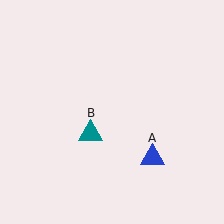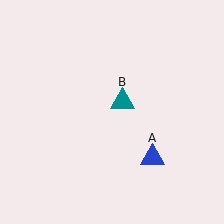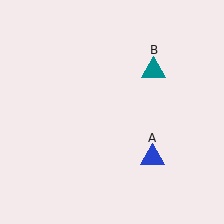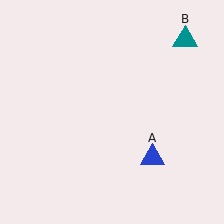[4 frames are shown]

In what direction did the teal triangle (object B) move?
The teal triangle (object B) moved up and to the right.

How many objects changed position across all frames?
1 object changed position: teal triangle (object B).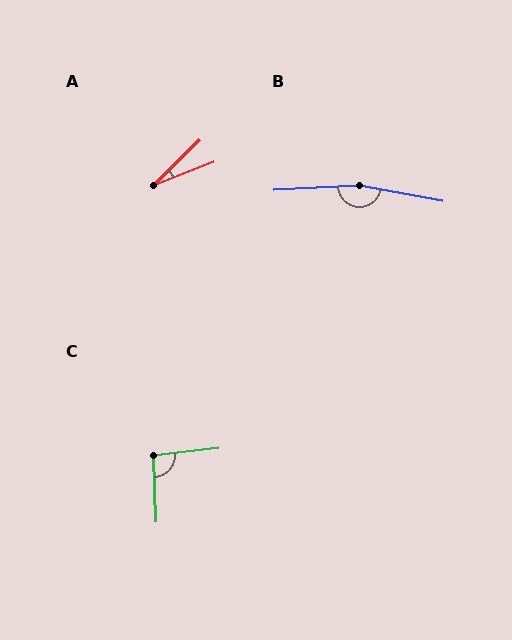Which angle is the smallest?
A, at approximately 23 degrees.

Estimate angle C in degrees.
Approximately 94 degrees.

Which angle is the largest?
B, at approximately 167 degrees.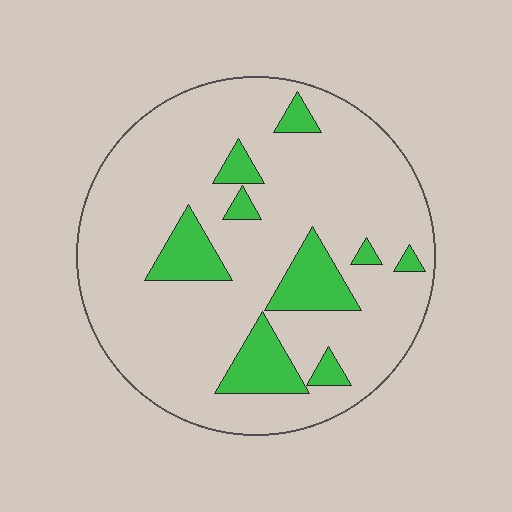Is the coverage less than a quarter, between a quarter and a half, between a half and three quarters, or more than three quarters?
Less than a quarter.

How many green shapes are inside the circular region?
9.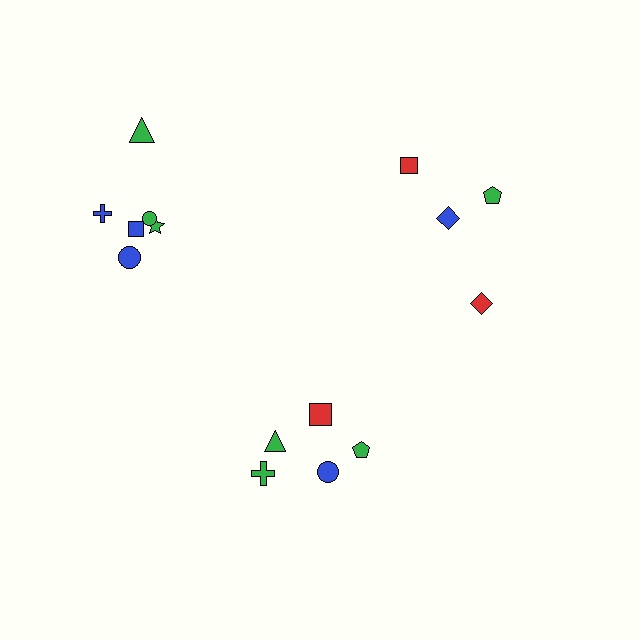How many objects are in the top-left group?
There are 6 objects.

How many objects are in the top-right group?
There are 4 objects.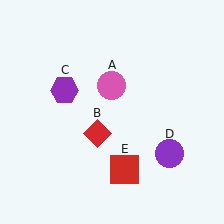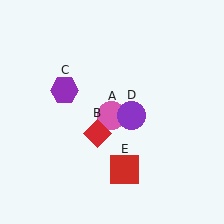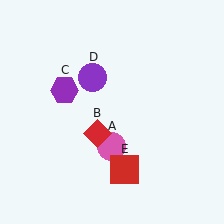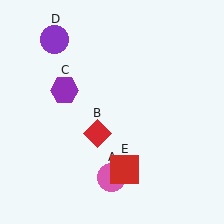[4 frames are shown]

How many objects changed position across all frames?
2 objects changed position: pink circle (object A), purple circle (object D).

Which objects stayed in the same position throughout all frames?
Red diamond (object B) and purple hexagon (object C) and red square (object E) remained stationary.